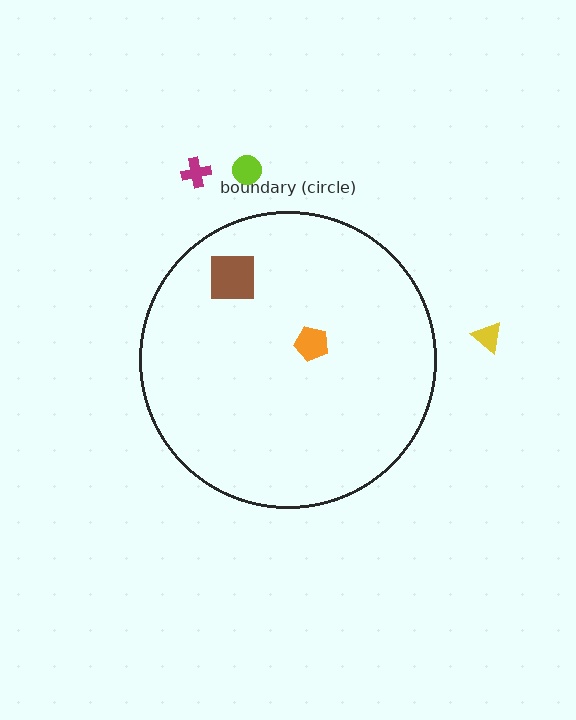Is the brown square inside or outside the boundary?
Inside.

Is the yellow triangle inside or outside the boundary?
Outside.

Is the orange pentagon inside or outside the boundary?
Inside.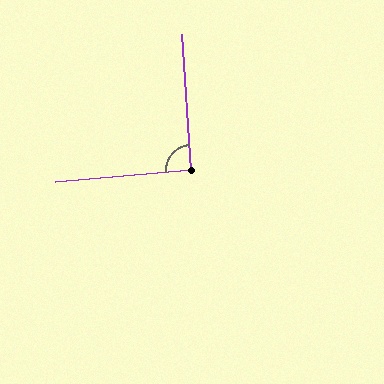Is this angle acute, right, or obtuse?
It is approximately a right angle.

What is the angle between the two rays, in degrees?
Approximately 91 degrees.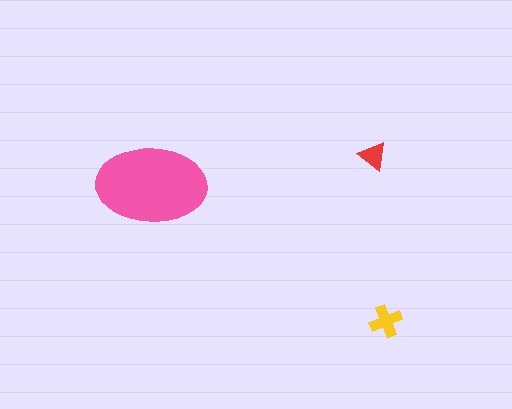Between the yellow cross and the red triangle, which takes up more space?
The yellow cross.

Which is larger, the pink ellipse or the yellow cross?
The pink ellipse.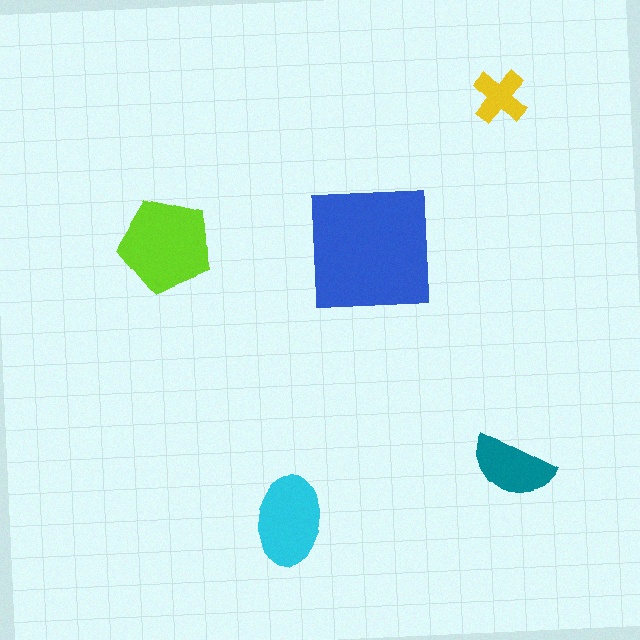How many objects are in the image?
There are 5 objects in the image.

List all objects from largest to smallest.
The blue square, the lime pentagon, the cyan ellipse, the teal semicircle, the yellow cross.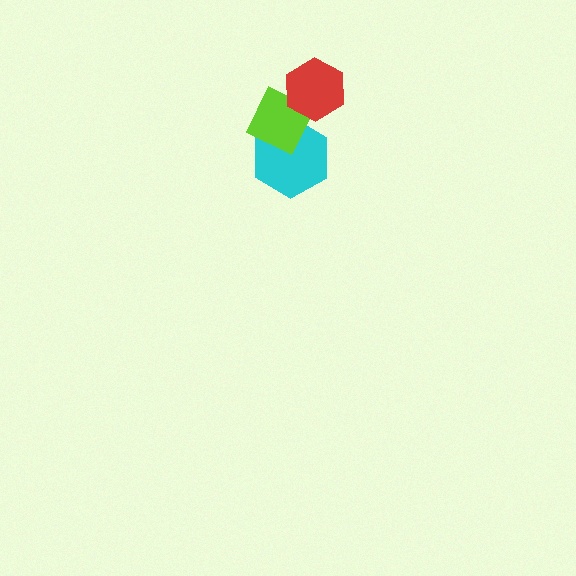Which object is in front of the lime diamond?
The red hexagon is in front of the lime diamond.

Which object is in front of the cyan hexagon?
The lime diamond is in front of the cyan hexagon.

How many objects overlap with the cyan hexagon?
1 object overlaps with the cyan hexagon.